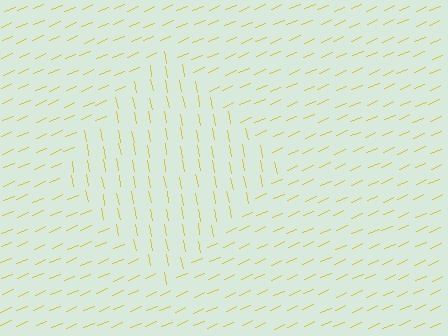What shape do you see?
I see a diamond.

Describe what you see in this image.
The image is filled with small yellow line segments. A diamond region in the image has lines oriented differently from the surrounding lines, creating a visible texture boundary.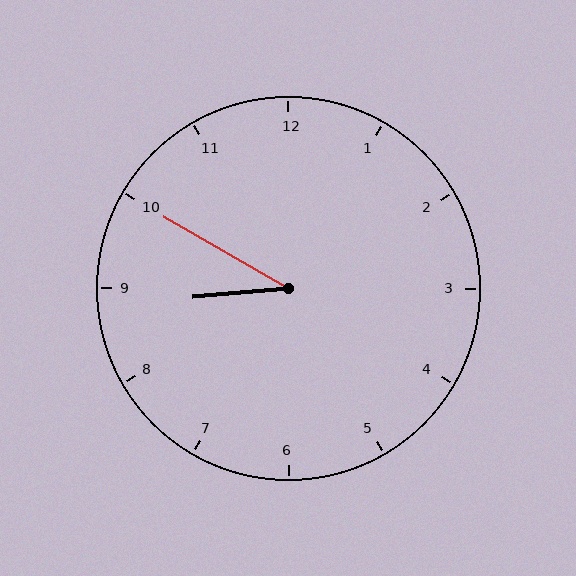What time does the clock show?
8:50.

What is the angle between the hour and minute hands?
Approximately 35 degrees.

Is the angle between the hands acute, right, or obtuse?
It is acute.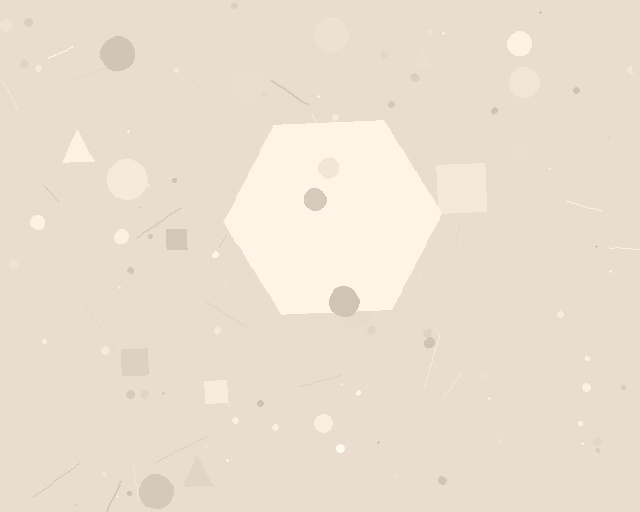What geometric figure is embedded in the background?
A hexagon is embedded in the background.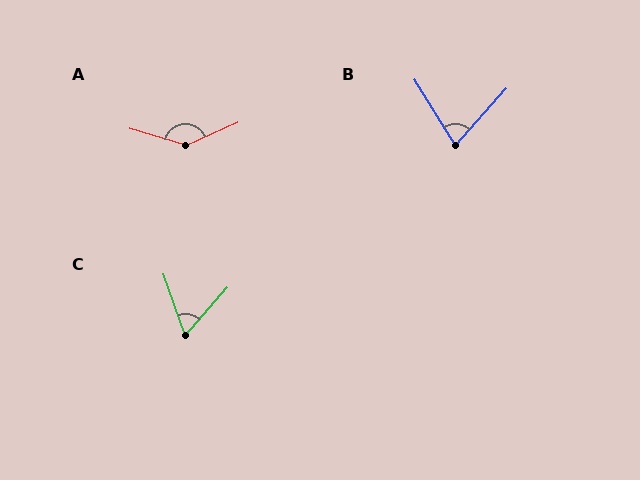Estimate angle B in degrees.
Approximately 74 degrees.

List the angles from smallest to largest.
C (61°), B (74°), A (140°).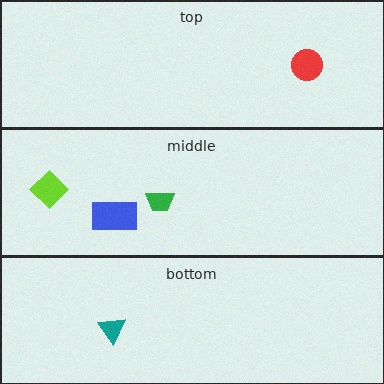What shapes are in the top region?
The red circle.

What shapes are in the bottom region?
The teal triangle.